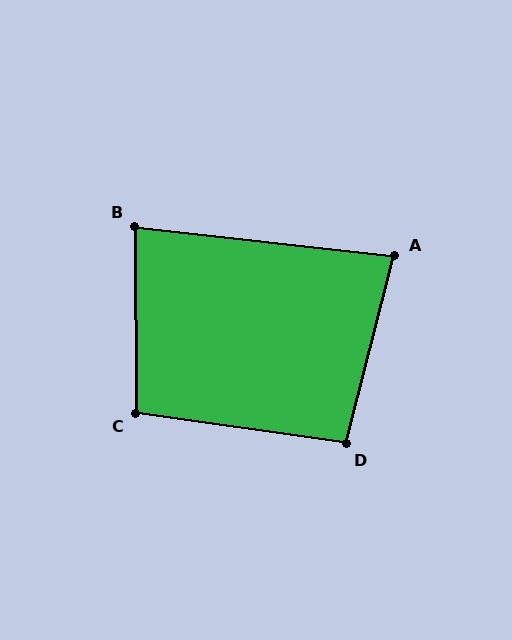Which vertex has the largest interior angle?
C, at approximately 98 degrees.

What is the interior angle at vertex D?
Approximately 97 degrees (obtuse).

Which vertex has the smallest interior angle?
A, at approximately 82 degrees.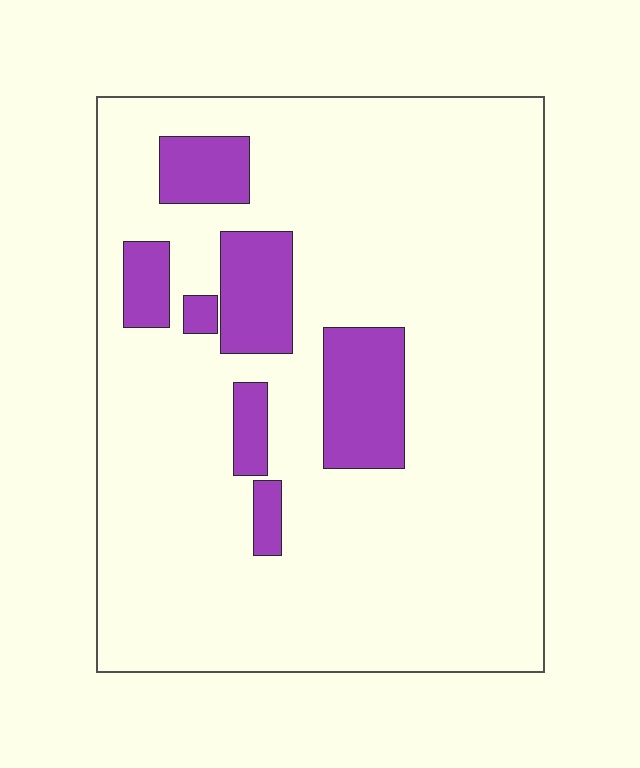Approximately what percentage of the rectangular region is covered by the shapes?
Approximately 15%.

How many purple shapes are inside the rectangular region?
7.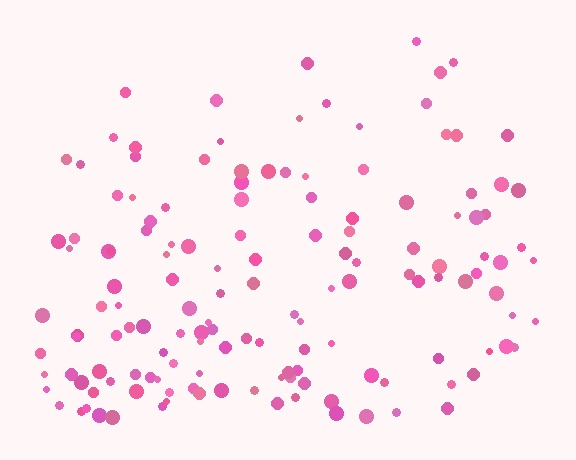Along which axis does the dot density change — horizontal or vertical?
Vertical.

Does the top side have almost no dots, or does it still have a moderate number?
Still a moderate number, just noticeably fewer than the bottom.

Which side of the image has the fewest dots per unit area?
The top.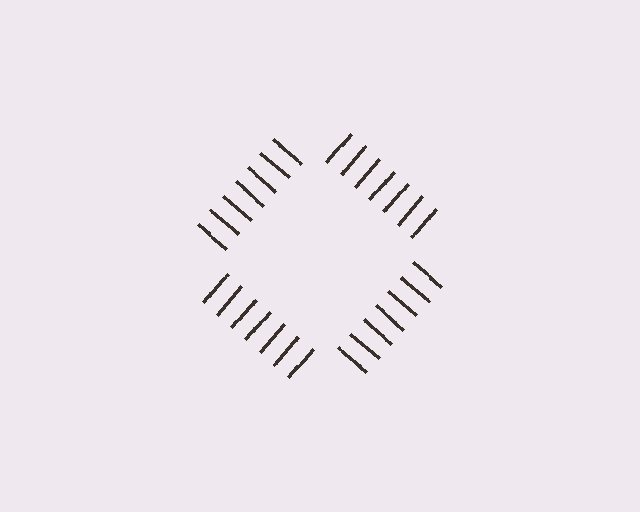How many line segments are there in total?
28 — 7 along each of the 4 edges.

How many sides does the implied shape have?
4 sides — the line-ends trace a square.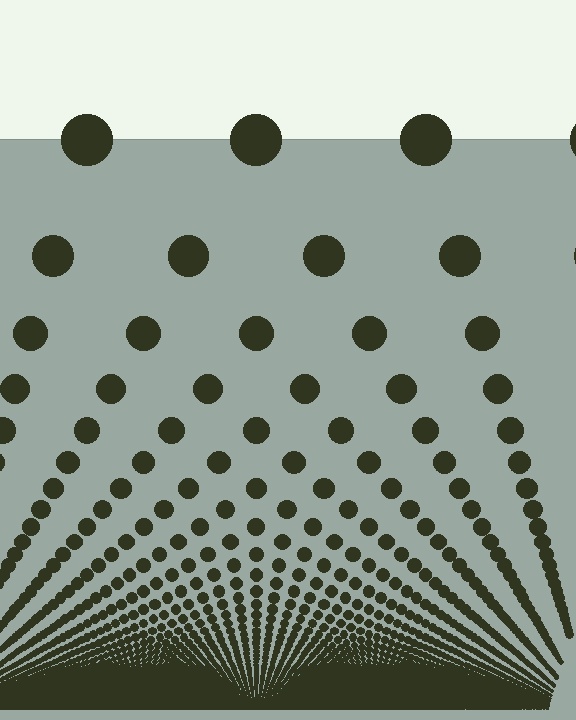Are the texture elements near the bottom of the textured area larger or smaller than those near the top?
Smaller. The gradient is inverted — elements near the bottom are smaller and denser.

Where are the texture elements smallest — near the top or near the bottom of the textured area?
Near the bottom.